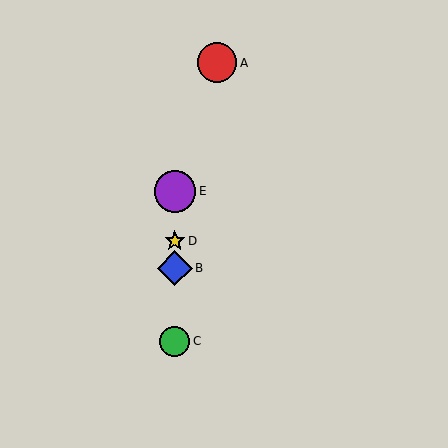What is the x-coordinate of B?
Object B is at x≈175.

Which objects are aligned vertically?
Objects B, C, D, E are aligned vertically.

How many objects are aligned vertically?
4 objects (B, C, D, E) are aligned vertically.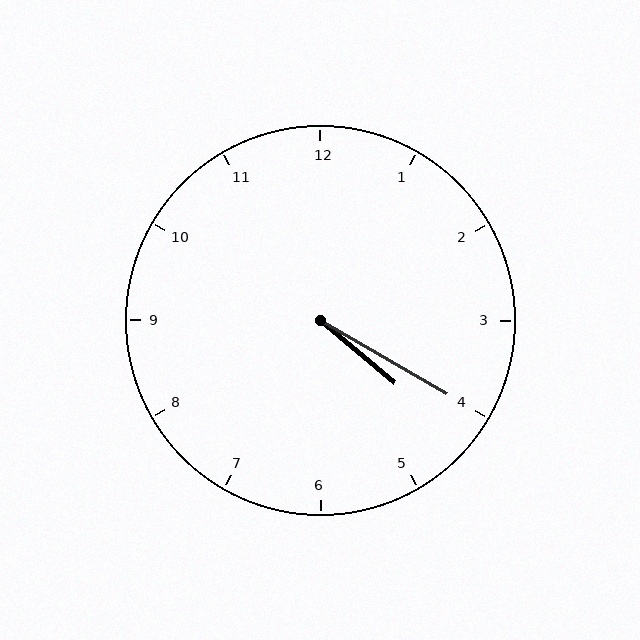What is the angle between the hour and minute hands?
Approximately 10 degrees.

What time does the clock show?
4:20.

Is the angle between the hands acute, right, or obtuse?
It is acute.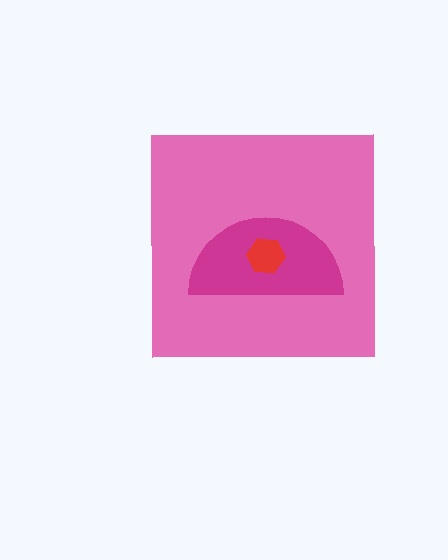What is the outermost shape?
The pink square.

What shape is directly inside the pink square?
The magenta semicircle.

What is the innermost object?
The red hexagon.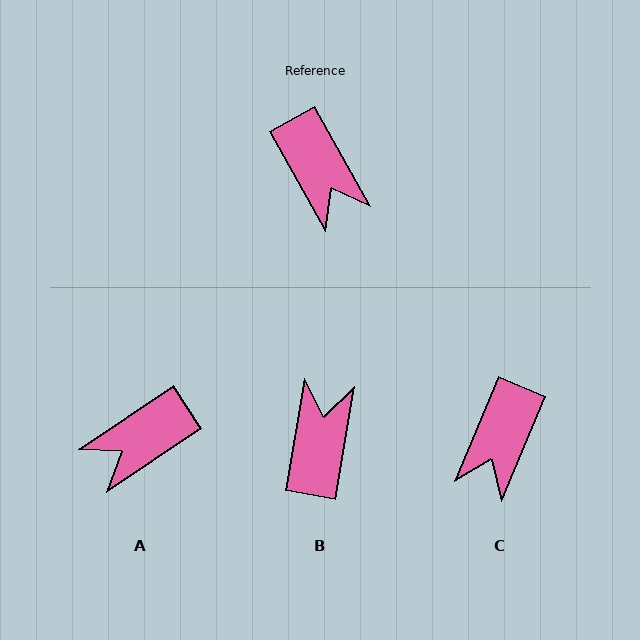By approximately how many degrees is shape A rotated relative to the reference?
Approximately 85 degrees clockwise.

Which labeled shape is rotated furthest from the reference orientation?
B, about 141 degrees away.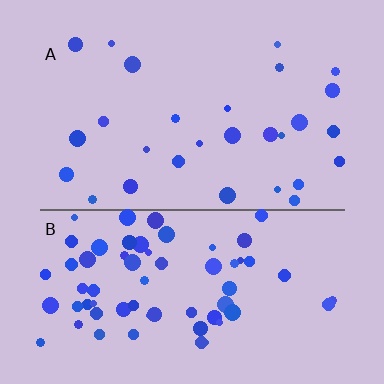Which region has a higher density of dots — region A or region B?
B (the bottom).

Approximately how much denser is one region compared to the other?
Approximately 2.4× — region B over region A.